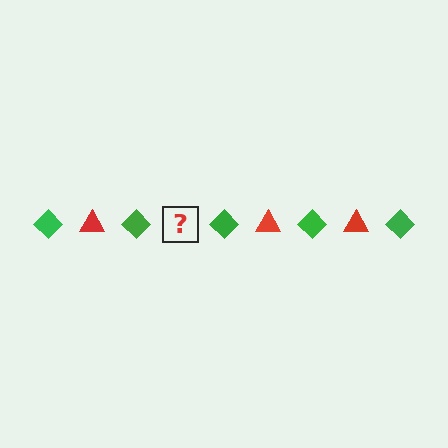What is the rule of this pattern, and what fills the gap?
The rule is that the pattern alternates between green diamond and red triangle. The gap should be filled with a red triangle.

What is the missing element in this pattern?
The missing element is a red triangle.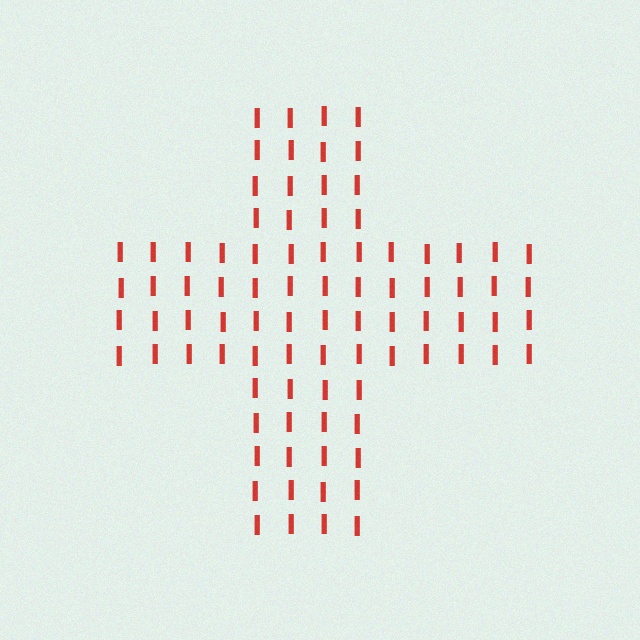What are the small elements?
The small elements are letter I's.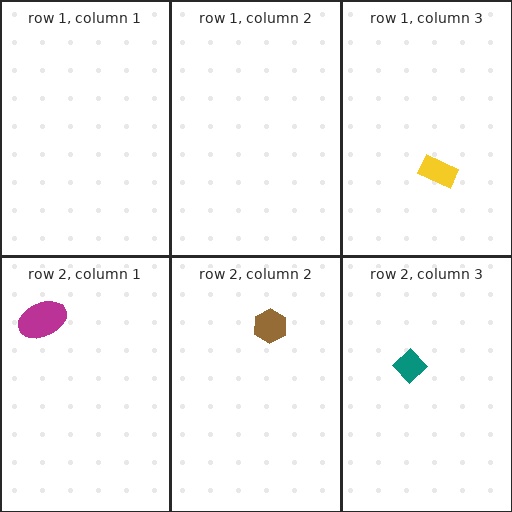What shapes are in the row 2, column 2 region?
The brown hexagon.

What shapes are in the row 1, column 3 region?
The yellow rectangle.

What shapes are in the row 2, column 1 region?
The magenta ellipse.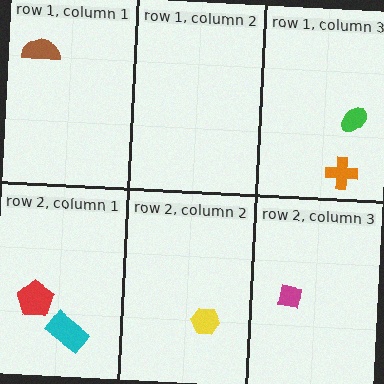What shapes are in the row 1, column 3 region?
The green ellipse, the orange cross.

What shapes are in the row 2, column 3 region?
The magenta square.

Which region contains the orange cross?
The row 1, column 3 region.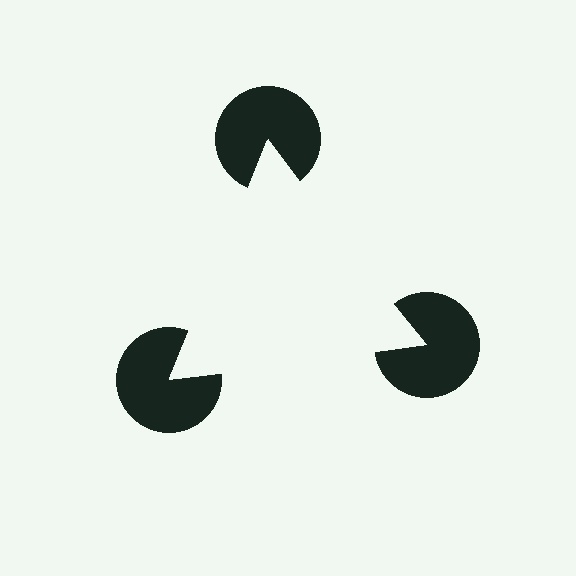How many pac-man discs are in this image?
There are 3 — one at each vertex of the illusory triangle.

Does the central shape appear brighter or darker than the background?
It typically appears slightly brighter than the background, even though no actual brightness change is drawn.